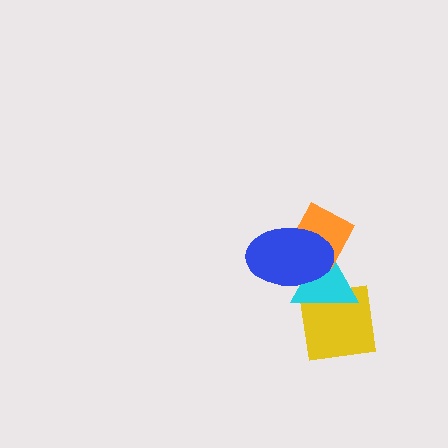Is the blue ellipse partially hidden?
No, no other shape covers it.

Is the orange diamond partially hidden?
Yes, it is partially covered by another shape.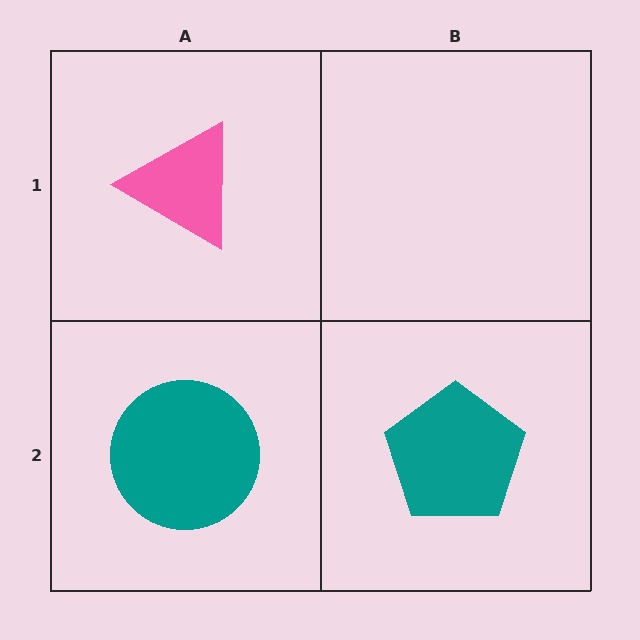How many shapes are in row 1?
1 shape.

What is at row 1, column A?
A pink triangle.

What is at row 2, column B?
A teal pentagon.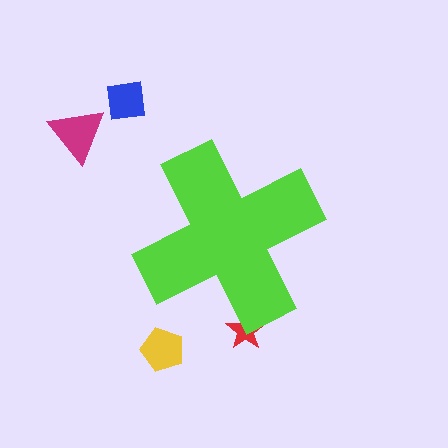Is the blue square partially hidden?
No, the blue square is fully visible.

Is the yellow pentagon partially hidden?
No, the yellow pentagon is fully visible.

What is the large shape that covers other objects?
A lime cross.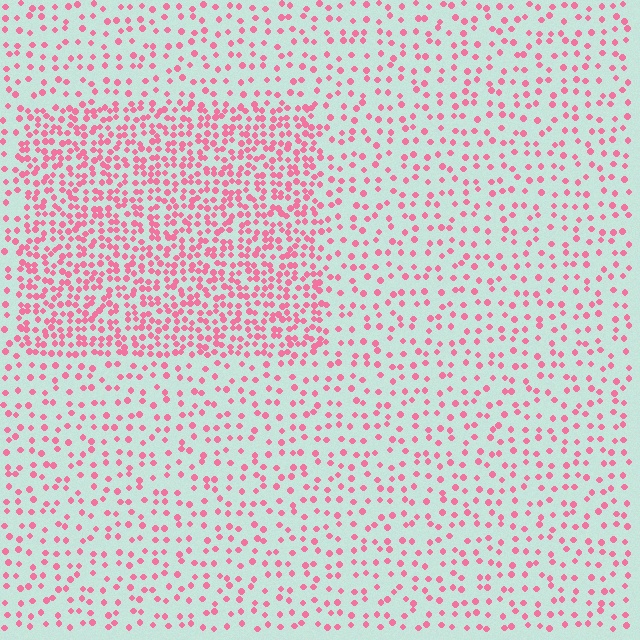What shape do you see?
I see a rectangle.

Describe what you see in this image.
The image contains small pink elements arranged at two different densities. A rectangle-shaped region is visible where the elements are more densely packed than the surrounding area.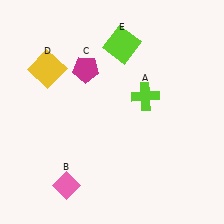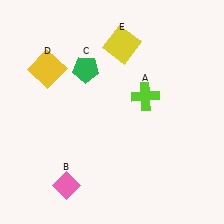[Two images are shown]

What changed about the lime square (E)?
In Image 1, E is lime. In Image 2, it changed to yellow.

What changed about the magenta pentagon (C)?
In Image 1, C is magenta. In Image 2, it changed to green.